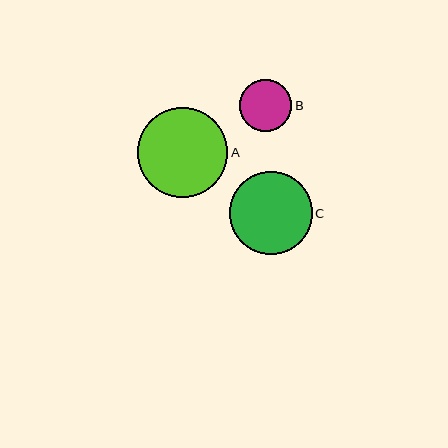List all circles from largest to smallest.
From largest to smallest: A, C, B.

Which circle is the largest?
Circle A is the largest with a size of approximately 90 pixels.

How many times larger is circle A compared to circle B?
Circle A is approximately 1.7 times the size of circle B.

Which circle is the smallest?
Circle B is the smallest with a size of approximately 52 pixels.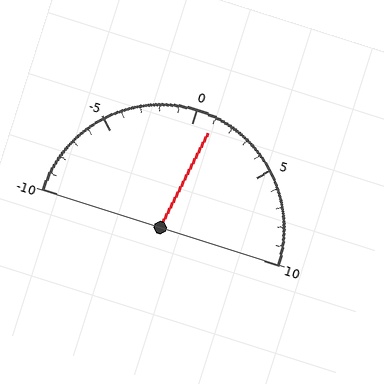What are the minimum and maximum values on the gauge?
The gauge ranges from -10 to 10.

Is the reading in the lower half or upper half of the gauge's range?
The reading is in the upper half of the range (-10 to 10).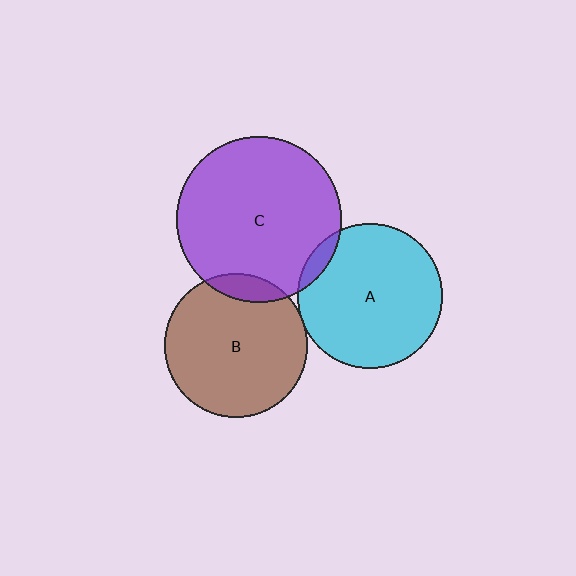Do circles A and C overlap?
Yes.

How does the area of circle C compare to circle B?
Approximately 1.3 times.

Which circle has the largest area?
Circle C (purple).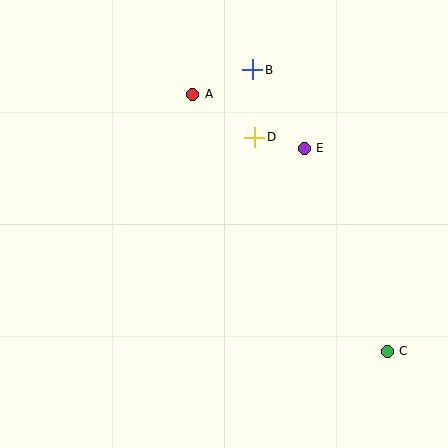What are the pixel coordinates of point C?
Point C is at (387, 351).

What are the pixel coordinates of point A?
Point A is at (193, 94).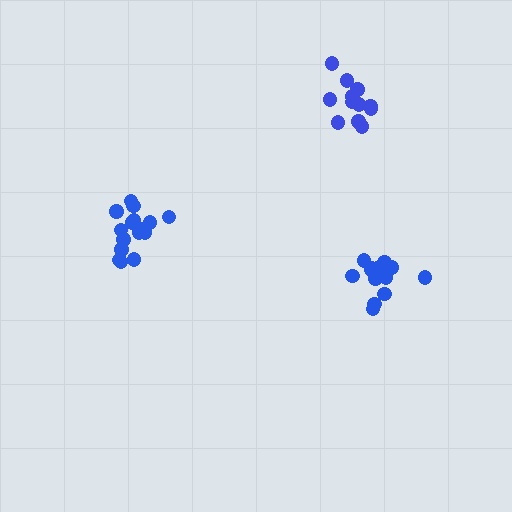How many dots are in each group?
Group 1: 16 dots, Group 2: 15 dots, Group 3: 12 dots (43 total).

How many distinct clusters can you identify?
There are 3 distinct clusters.